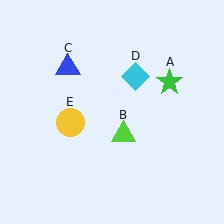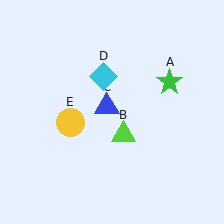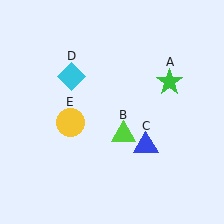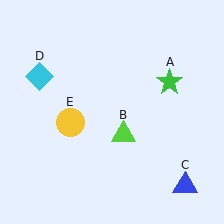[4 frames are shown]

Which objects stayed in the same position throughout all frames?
Green star (object A) and lime triangle (object B) and yellow circle (object E) remained stationary.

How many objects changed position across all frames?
2 objects changed position: blue triangle (object C), cyan diamond (object D).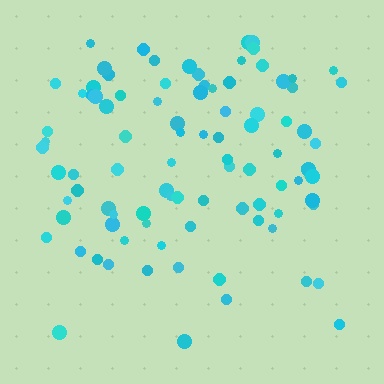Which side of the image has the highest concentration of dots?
The top.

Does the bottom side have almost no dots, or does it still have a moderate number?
Still a moderate number, just noticeably fewer than the top.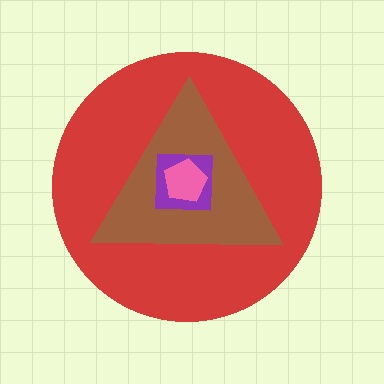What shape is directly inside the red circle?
The brown triangle.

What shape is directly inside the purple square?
The pink pentagon.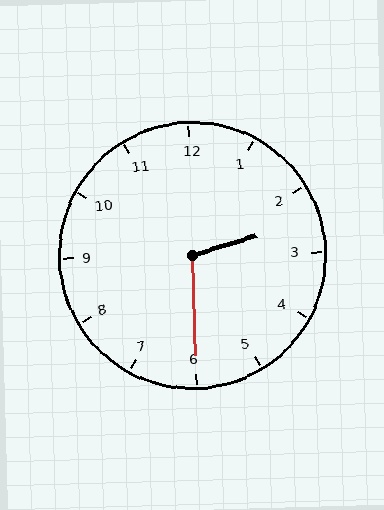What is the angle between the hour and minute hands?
Approximately 105 degrees.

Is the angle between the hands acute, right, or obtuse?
It is obtuse.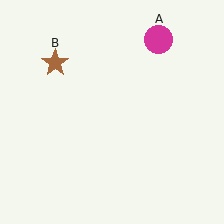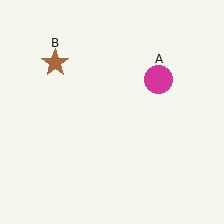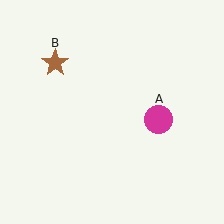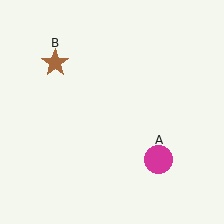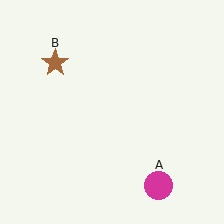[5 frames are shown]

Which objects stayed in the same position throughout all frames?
Brown star (object B) remained stationary.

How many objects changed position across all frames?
1 object changed position: magenta circle (object A).